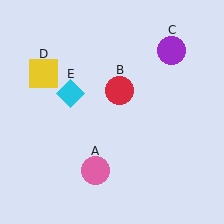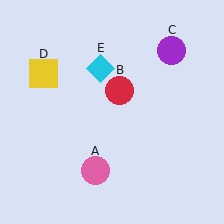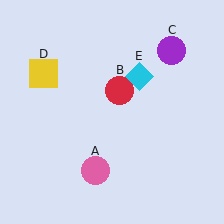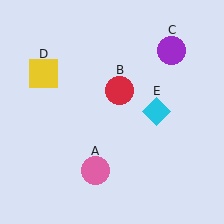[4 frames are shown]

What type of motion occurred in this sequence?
The cyan diamond (object E) rotated clockwise around the center of the scene.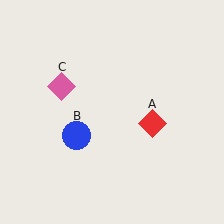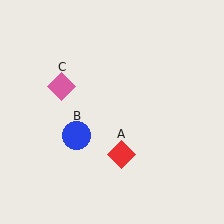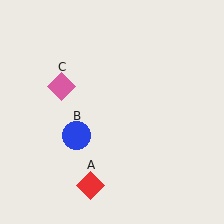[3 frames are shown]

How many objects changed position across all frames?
1 object changed position: red diamond (object A).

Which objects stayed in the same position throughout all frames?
Blue circle (object B) and pink diamond (object C) remained stationary.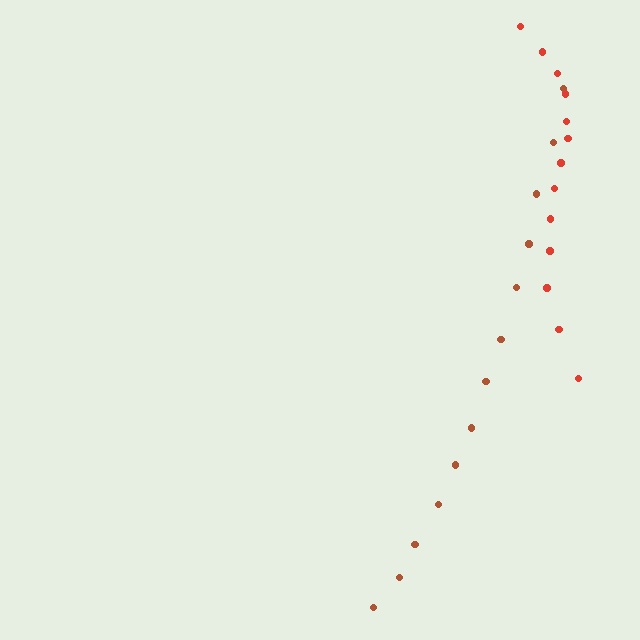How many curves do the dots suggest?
There are 2 distinct paths.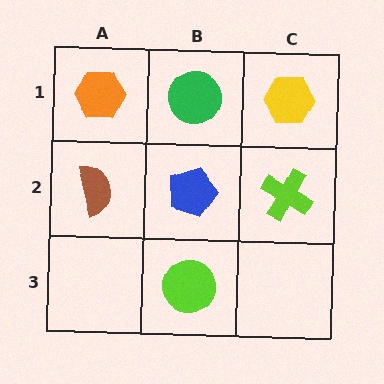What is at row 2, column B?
A blue pentagon.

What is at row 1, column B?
A green circle.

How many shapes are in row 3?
1 shape.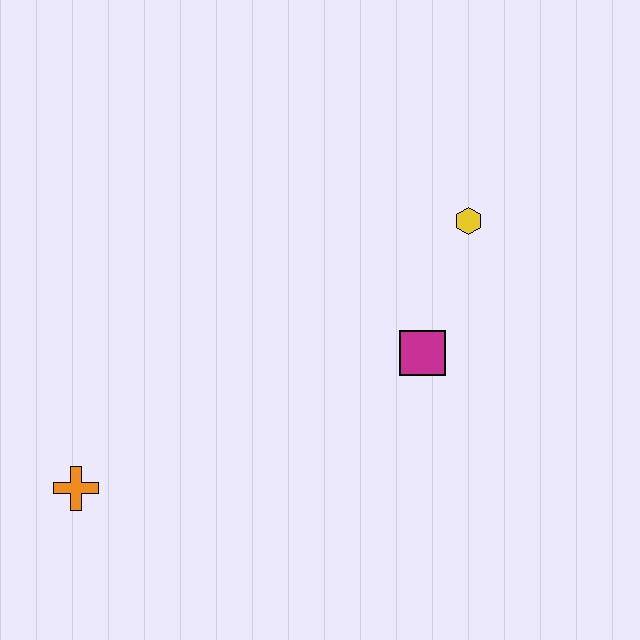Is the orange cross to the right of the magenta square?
No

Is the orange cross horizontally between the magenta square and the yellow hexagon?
No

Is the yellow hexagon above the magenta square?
Yes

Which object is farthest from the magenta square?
The orange cross is farthest from the magenta square.